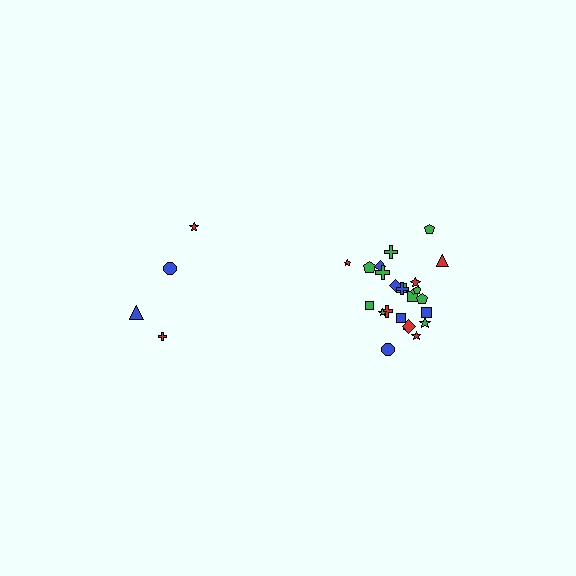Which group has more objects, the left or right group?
The right group.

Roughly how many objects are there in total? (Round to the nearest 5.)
Roughly 30 objects in total.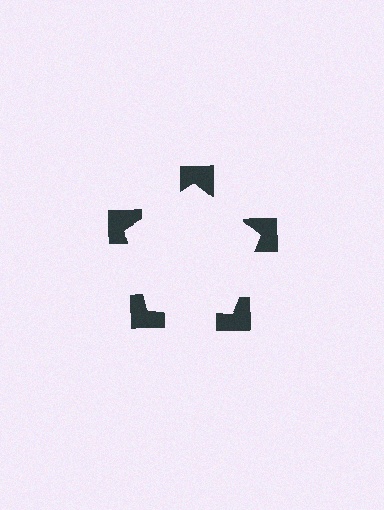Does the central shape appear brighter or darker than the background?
It typically appears slightly brighter than the background, even though no actual brightness change is drawn.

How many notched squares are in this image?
There are 5 — one at each vertex of the illusory pentagon.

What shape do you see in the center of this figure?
An illusory pentagon — its edges are inferred from the aligned wedge cuts in the notched squares, not physically drawn.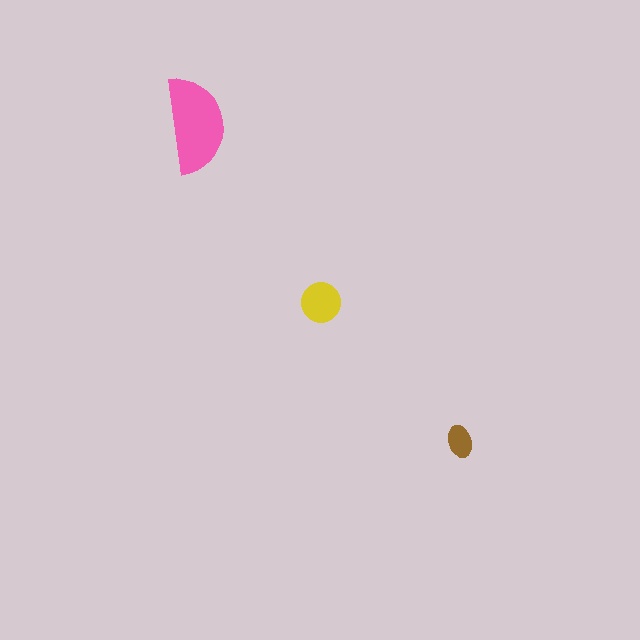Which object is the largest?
The pink semicircle.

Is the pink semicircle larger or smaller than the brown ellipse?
Larger.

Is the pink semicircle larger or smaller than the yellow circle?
Larger.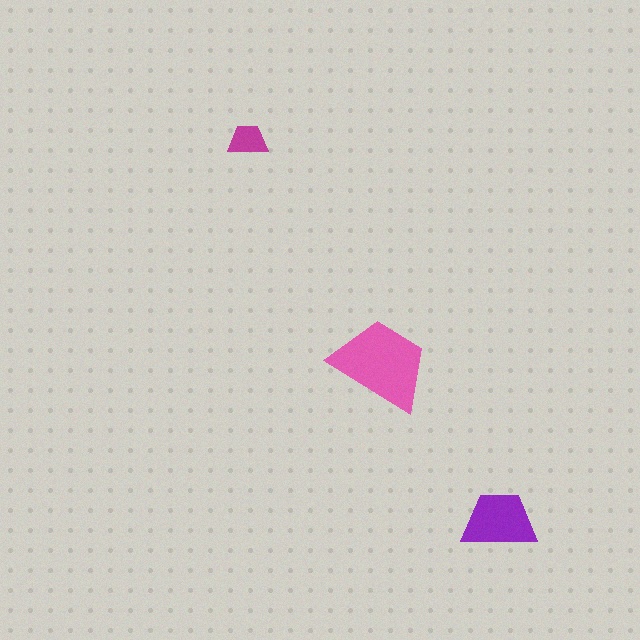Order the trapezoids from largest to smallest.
the pink one, the purple one, the magenta one.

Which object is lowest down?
The purple trapezoid is bottommost.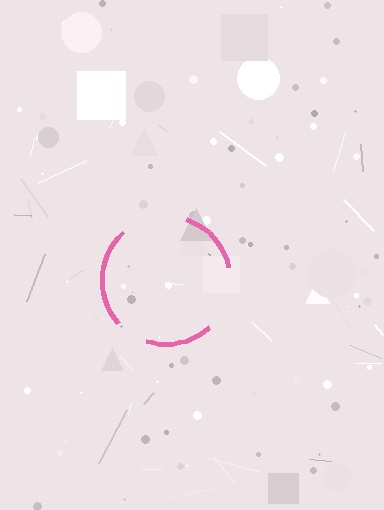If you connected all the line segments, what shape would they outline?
They would outline a circle.